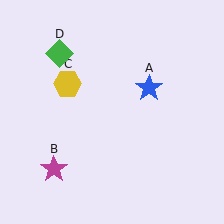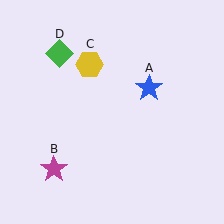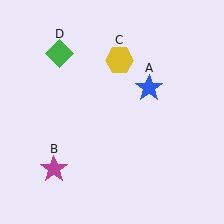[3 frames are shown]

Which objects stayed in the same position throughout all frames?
Blue star (object A) and magenta star (object B) and green diamond (object D) remained stationary.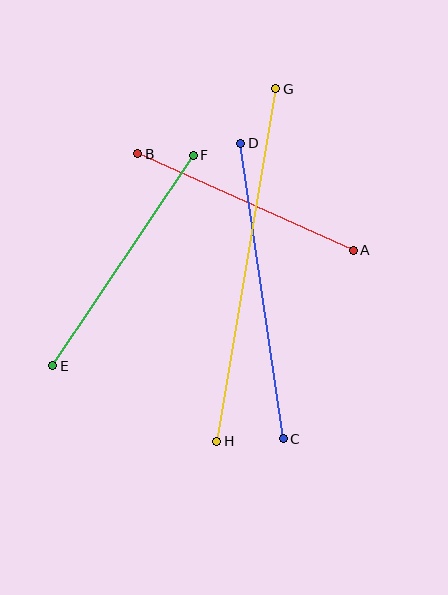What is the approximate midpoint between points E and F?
The midpoint is at approximately (123, 260) pixels.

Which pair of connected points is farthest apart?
Points G and H are farthest apart.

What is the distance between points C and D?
The distance is approximately 299 pixels.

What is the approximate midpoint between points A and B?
The midpoint is at approximately (245, 202) pixels.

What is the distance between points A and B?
The distance is approximately 236 pixels.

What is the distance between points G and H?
The distance is approximately 357 pixels.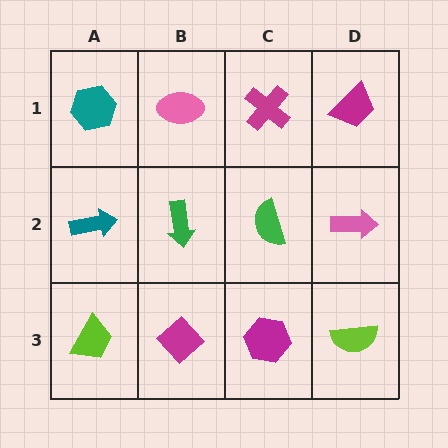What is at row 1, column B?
A pink ellipse.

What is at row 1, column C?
A magenta cross.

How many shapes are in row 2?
4 shapes.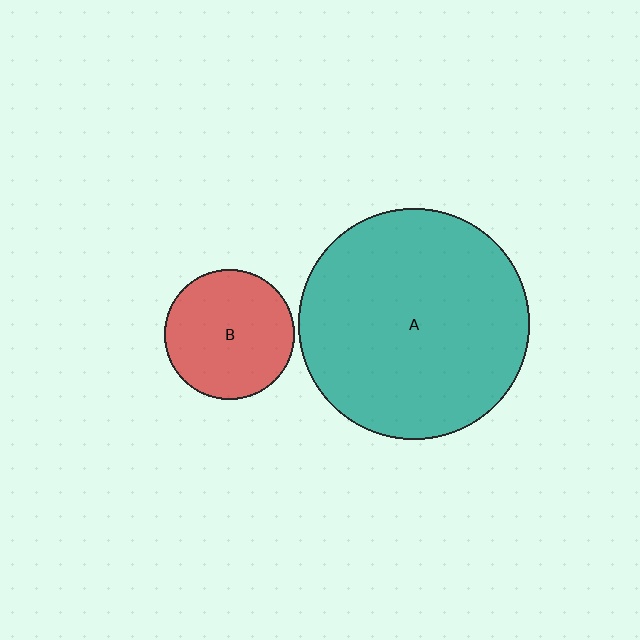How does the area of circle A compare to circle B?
Approximately 3.1 times.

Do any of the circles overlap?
No, none of the circles overlap.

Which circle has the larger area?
Circle A (teal).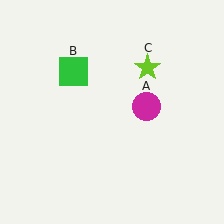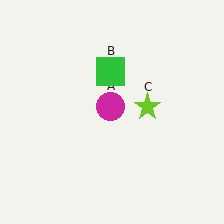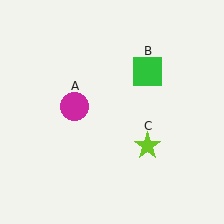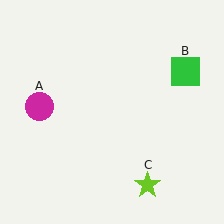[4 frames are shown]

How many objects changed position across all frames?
3 objects changed position: magenta circle (object A), green square (object B), lime star (object C).